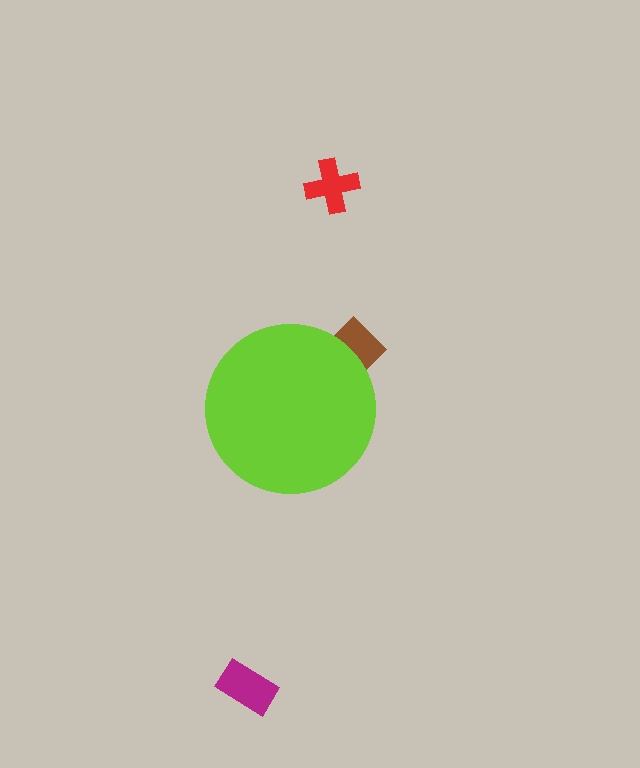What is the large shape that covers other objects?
A lime circle.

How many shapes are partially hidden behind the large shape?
1 shape is partially hidden.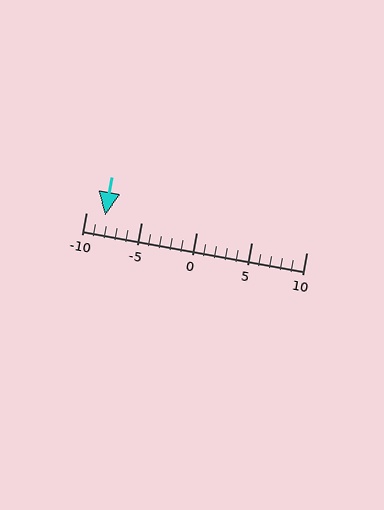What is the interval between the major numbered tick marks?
The major tick marks are spaced 5 units apart.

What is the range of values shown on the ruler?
The ruler shows values from -10 to 10.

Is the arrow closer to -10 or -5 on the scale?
The arrow is closer to -10.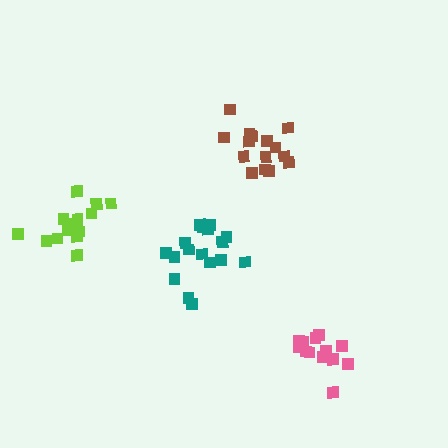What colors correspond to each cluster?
The clusters are colored: brown, teal, pink, lime.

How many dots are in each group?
Group 1: 16 dots, Group 2: 17 dots, Group 3: 13 dots, Group 4: 15 dots (61 total).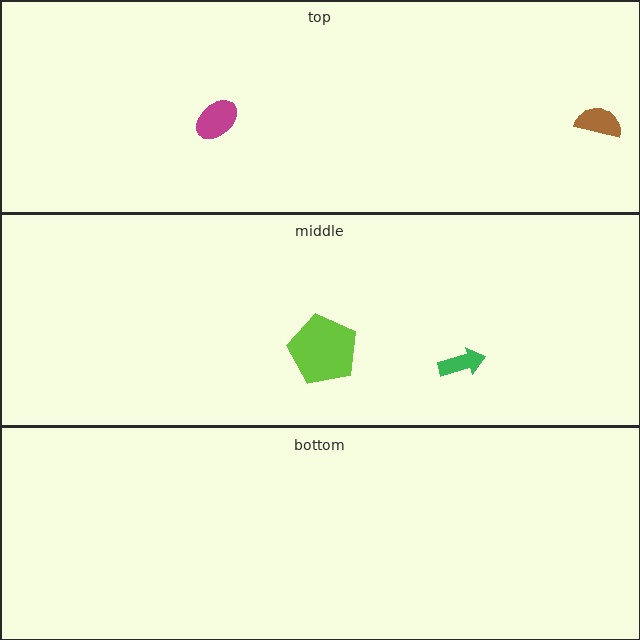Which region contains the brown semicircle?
The top region.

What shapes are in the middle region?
The green arrow, the lime pentagon.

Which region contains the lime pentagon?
The middle region.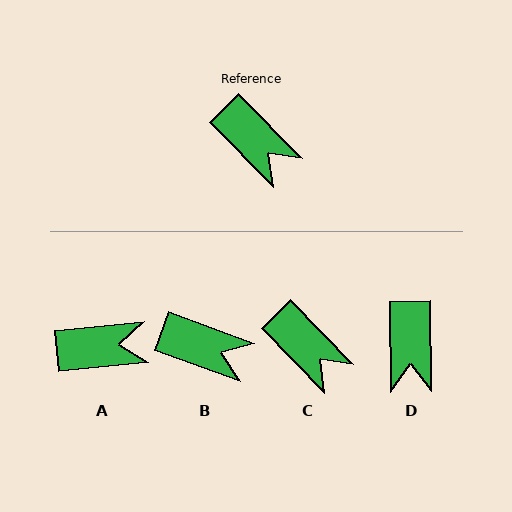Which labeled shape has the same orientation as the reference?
C.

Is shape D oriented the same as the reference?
No, it is off by about 44 degrees.